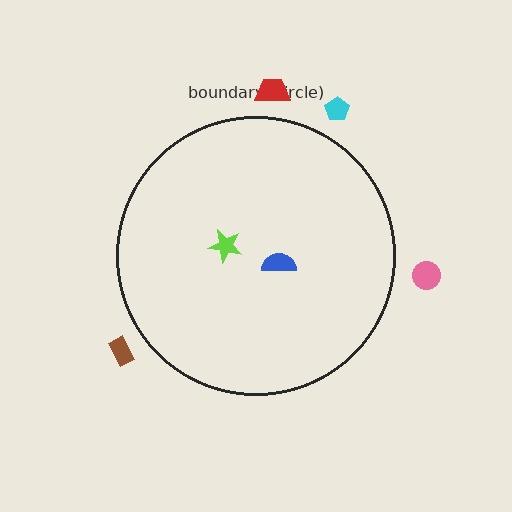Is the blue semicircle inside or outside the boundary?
Inside.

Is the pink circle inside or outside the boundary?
Outside.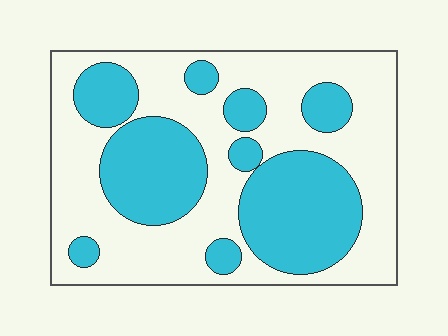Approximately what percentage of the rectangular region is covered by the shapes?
Approximately 40%.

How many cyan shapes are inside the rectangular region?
9.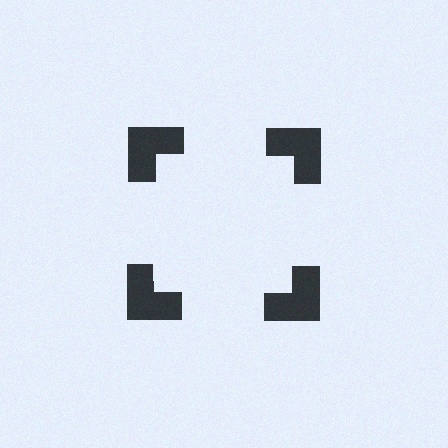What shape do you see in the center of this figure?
An illusory square — its edges are inferred from the aligned wedge cuts in the notched squares, not physically drawn.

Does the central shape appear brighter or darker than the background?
It typically appears slightly brighter than the background, even though no actual brightness change is drawn.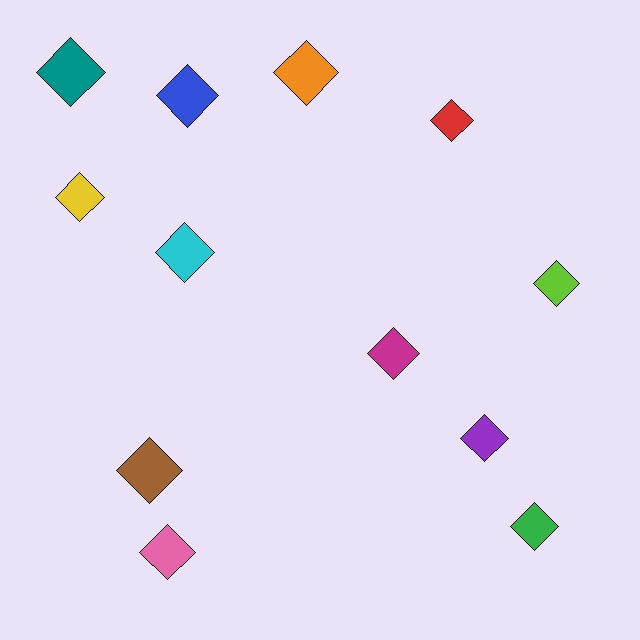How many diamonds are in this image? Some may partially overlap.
There are 12 diamonds.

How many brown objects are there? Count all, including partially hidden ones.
There is 1 brown object.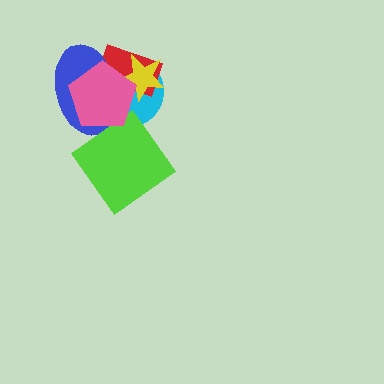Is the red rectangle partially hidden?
Yes, it is partially covered by another shape.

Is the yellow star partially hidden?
Yes, it is partially covered by another shape.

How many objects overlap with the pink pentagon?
4 objects overlap with the pink pentagon.